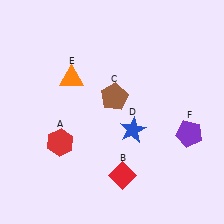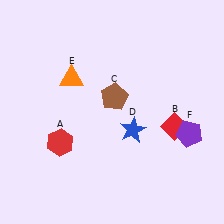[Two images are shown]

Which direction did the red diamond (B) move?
The red diamond (B) moved right.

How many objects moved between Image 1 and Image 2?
1 object moved between the two images.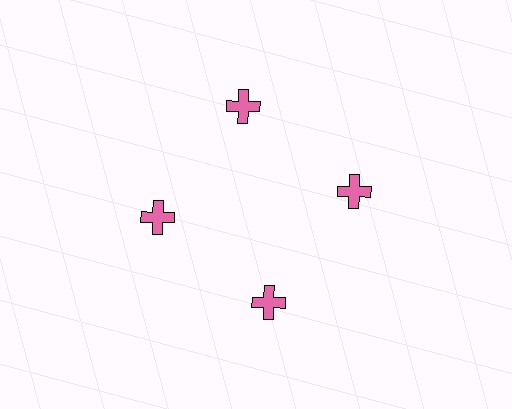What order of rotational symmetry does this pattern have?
This pattern has 4-fold rotational symmetry.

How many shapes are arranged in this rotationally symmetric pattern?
There are 4 shapes, arranged in 4 groups of 1.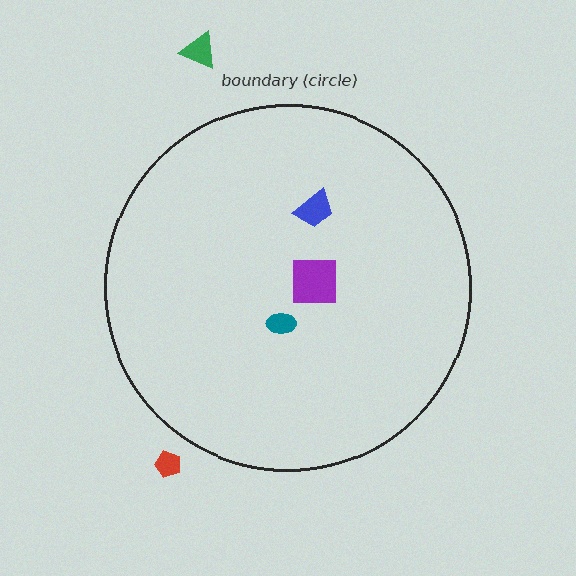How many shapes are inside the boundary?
3 inside, 2 outside.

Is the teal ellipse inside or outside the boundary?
Inside.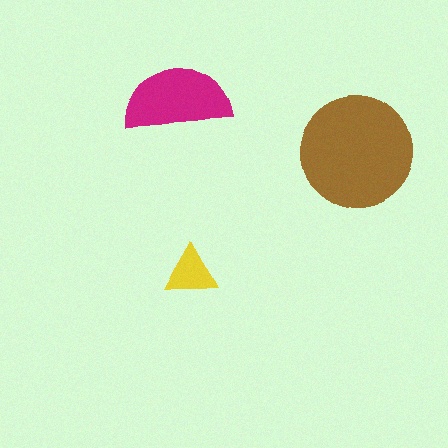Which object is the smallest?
The yellow triangle.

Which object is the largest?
The brown circle.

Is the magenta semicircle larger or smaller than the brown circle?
Smaller.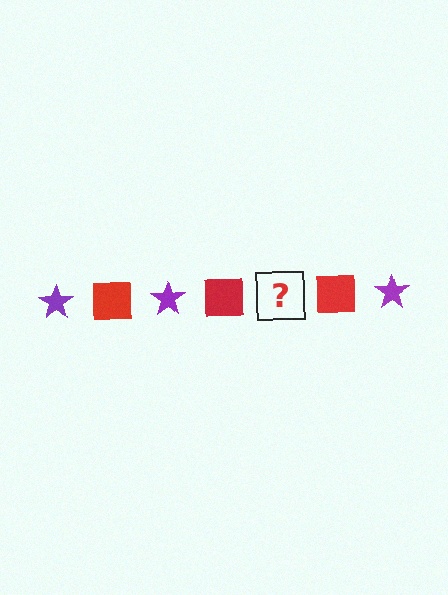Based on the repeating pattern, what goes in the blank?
The blank should be a purple star.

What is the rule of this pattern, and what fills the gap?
The rule is that the pattern alternates between purple star and red square. The gap should be filled with a purple star.